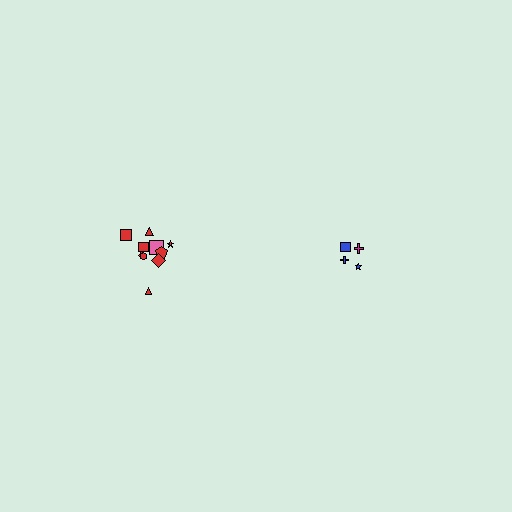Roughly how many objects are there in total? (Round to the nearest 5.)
Roughly 15 objects in total.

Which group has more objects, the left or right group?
The left group.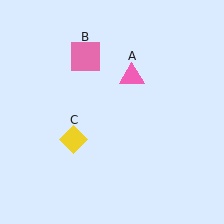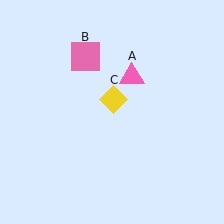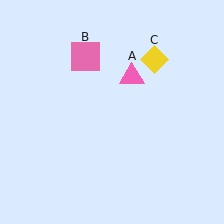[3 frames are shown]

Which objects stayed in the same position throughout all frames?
Pink triangle (object A) and pink square (object B) remained stationary.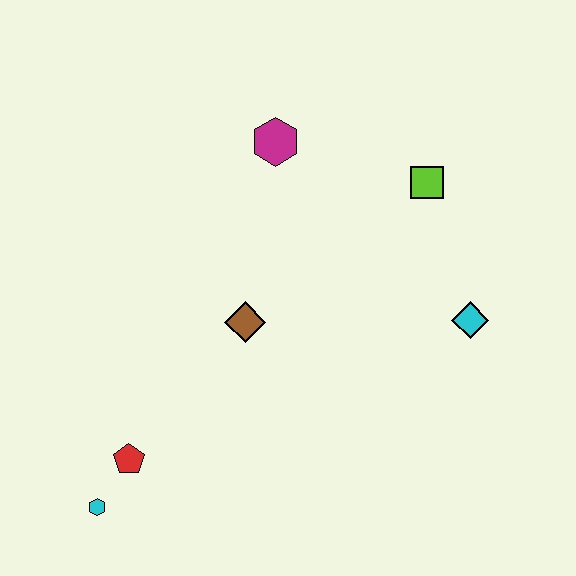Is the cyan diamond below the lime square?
Yes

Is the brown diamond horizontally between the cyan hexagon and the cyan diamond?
Yes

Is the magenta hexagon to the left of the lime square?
Yes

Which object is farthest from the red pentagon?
The lime square is farthest from the red pentagon.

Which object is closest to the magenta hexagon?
The lime square is closest to the magenta hexagon.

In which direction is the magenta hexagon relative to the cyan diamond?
The magenta hexagon is to the left of the cyan diamond.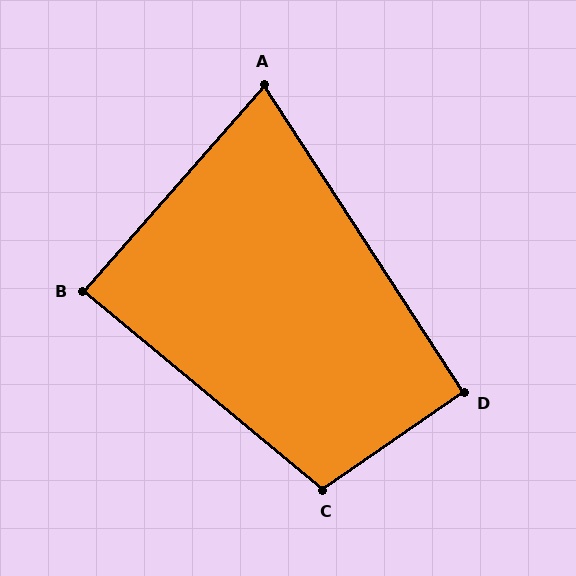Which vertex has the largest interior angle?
C, at approximately 106 degrees.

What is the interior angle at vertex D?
Approximately 92 degrees (approximately right).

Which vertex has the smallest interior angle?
A, at approximately 74 degrees.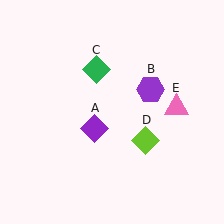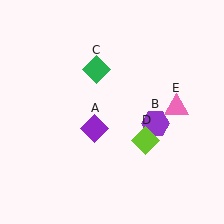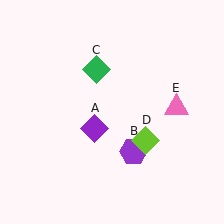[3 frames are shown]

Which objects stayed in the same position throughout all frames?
Purple diamond (object A) and green diamond (object C) and lime diamond (object D) and pink triangle (object E) remained stationary.